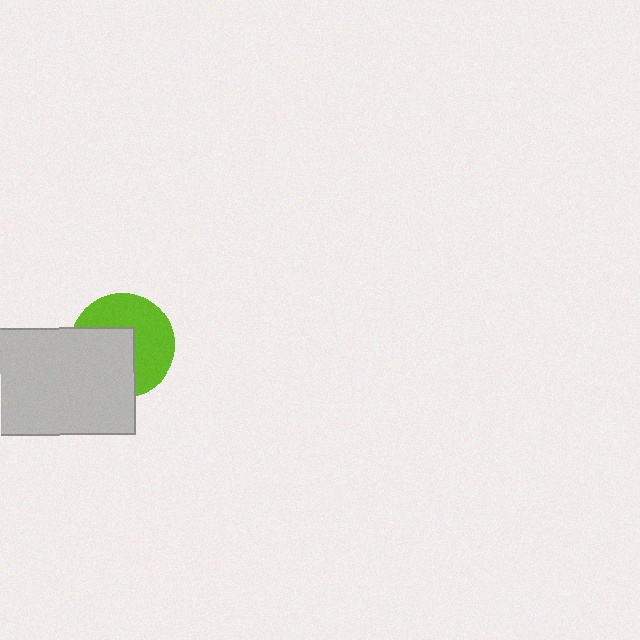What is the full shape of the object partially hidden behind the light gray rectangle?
The partially hidden object is a lime circle.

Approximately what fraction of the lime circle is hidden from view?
Roughly 46% of the lime circle is hidden behind the light gray rectangle.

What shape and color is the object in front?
The object in front is a light gray rectangle.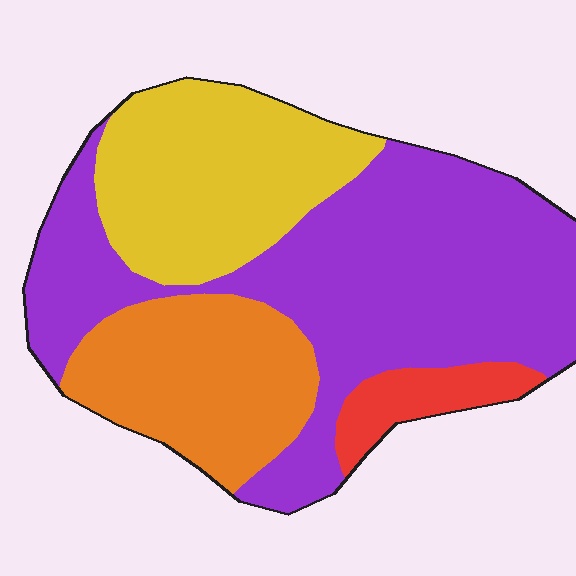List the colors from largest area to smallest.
From largest to smallest: purple, yellow, orange, red.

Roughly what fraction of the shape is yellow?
Yellow takes up about one quarter (1/4) of the shape.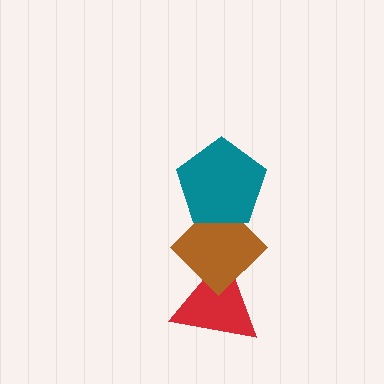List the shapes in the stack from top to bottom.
From top to bottom: the teal pentagon, the brown diamond, the red triangle.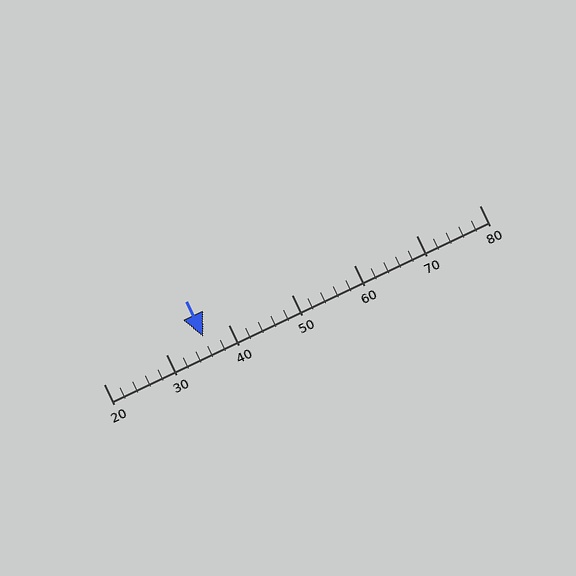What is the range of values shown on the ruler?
The ruler shows values from 20 to 80.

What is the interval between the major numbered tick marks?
The major tick marks are spaced 10 units apart.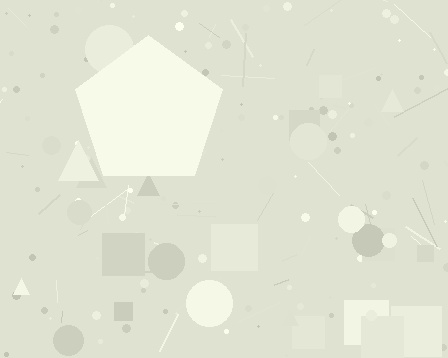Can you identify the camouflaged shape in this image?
The camouflaged shape is a pentagon.